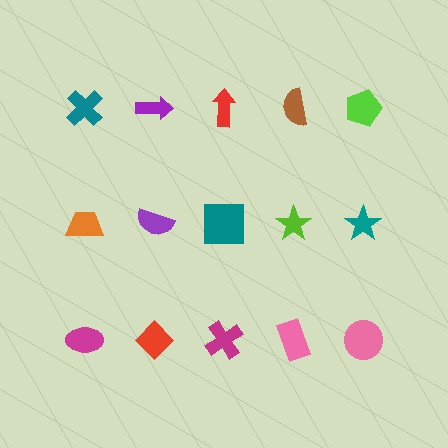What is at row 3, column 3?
A magenta cross.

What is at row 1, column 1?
A teal cross.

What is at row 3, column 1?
A magenta ellipse.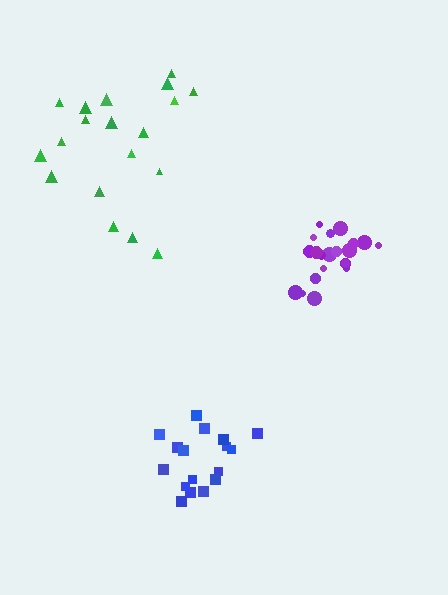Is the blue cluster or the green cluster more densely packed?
Blue.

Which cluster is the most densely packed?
Purple.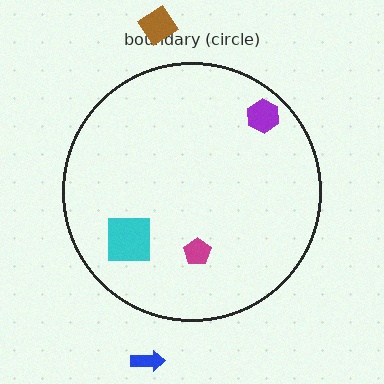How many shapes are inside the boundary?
3 inside, 2 outside.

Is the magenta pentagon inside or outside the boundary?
Inside.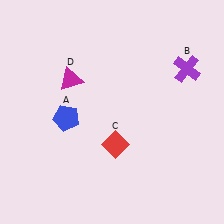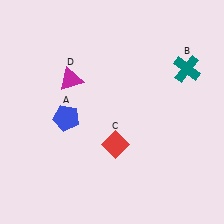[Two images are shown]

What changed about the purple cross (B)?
In Image 1, B is purple. In Image 2, it changed to teal.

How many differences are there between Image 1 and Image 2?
There is 1 difference between the two images.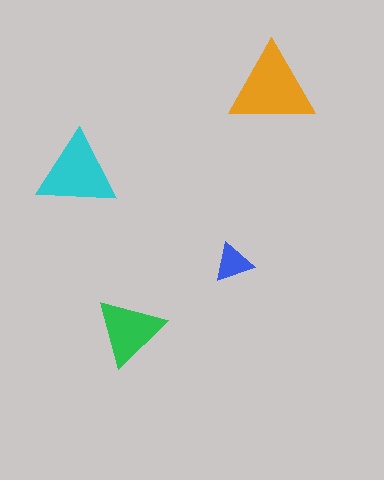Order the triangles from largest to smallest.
the orange one, the cyan one, the green one, the blue one.